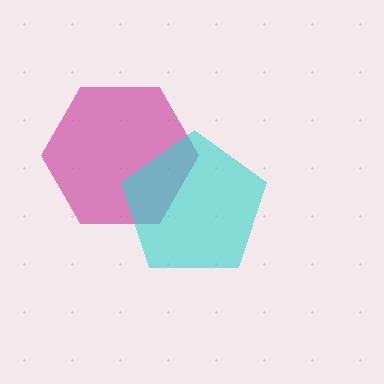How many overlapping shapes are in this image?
There are 2 overlapping shapes in the image.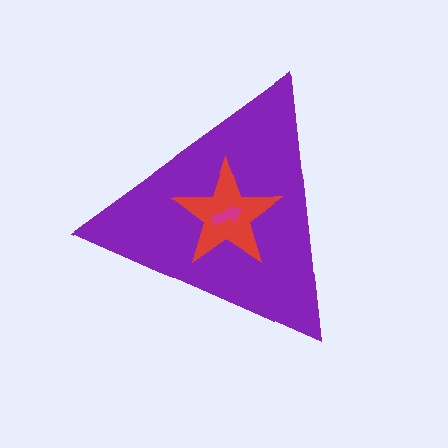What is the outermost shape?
The purple triangle.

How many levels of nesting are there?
3.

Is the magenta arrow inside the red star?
Yes.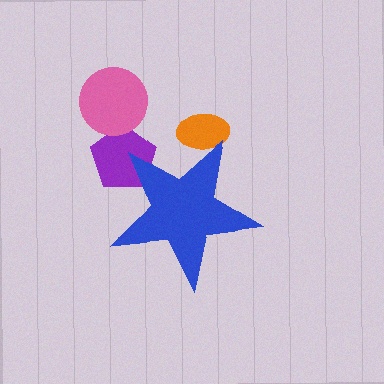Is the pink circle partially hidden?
No, the pink circle is fully visible.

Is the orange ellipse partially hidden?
Yes, the orange ellipse is partially hidden behind the blue star.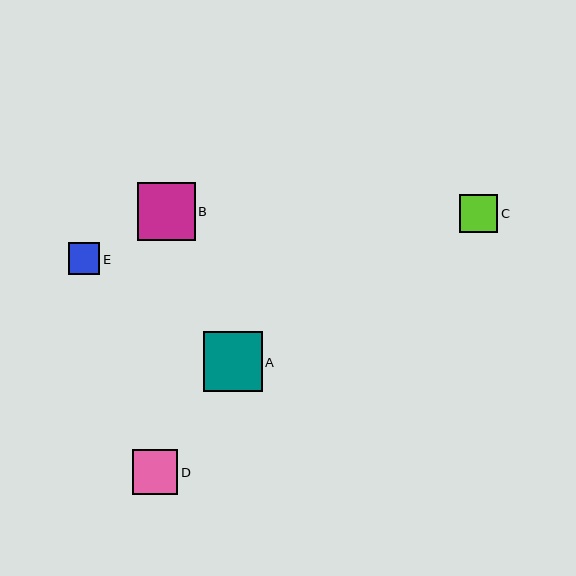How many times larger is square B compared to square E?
Square B is approximately 1.9 times the size of square E.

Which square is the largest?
Square A is the largest with a size of approximately 59 pixels.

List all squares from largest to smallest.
From largest to smallest: A, B, D, C, E.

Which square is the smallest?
Square E is the smallest with a size of approximately 31 pixels.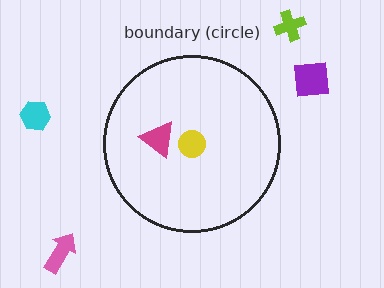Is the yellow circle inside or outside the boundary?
Inside.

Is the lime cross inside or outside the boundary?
Outside.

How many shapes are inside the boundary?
2 inside, 4 outside.